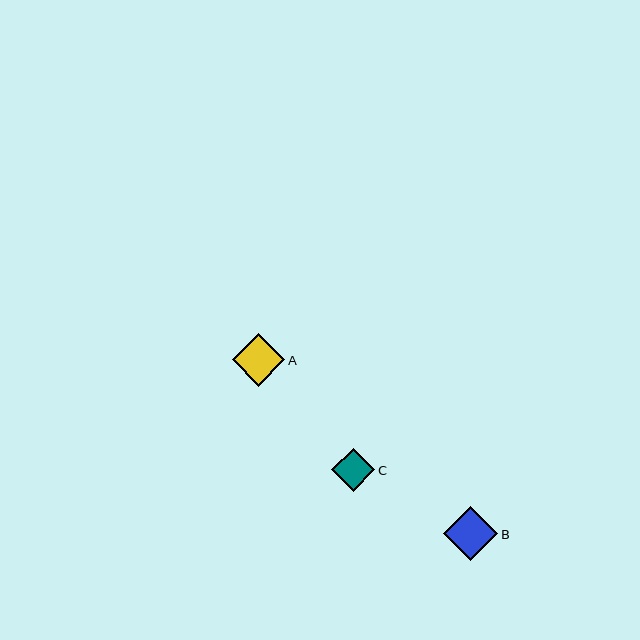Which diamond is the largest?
Diamond B is the largest with a size of approximately 54 pixels.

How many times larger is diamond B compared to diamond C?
Diamond B is approximately 1.3 times the size of diamond C.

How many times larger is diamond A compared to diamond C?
Diamond A is approximately 1.2 times the size of diamond C.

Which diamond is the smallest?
Diamond C is the smallest with a size of approximately 43 pixels.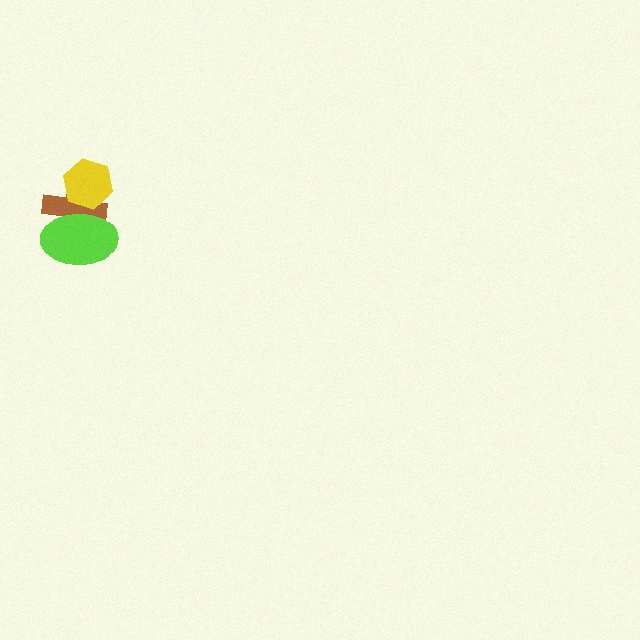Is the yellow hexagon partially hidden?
No, no other shape covers it.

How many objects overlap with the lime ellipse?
2 objects overlap with the lime ellipse.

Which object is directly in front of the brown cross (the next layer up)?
The lime ellipse is directly in front of the brown cross.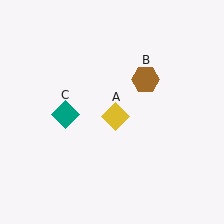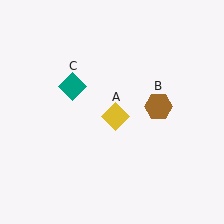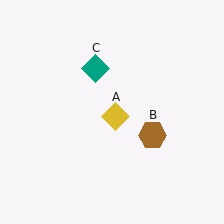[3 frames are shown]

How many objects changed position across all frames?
2 objects changed position: brown hexagon (object B), teal diamond (object C).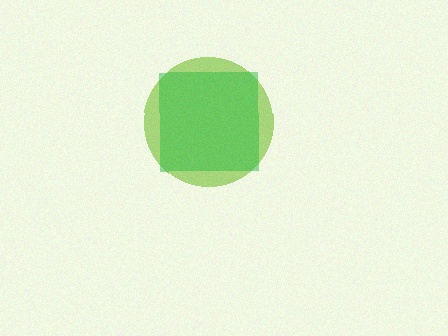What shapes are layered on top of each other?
The layered shapes are: a lime circle, a green square.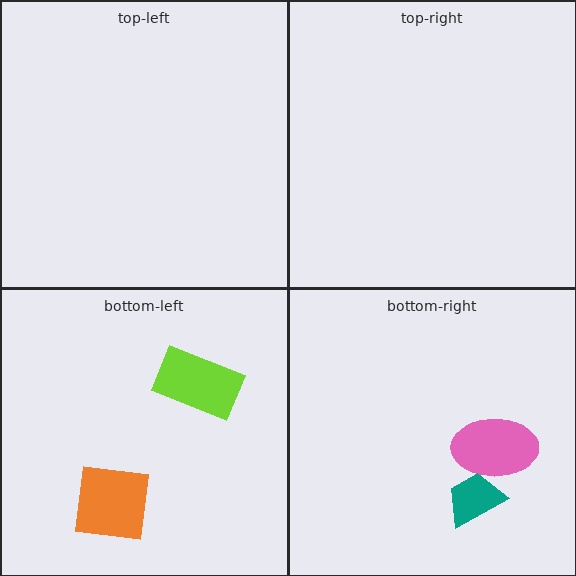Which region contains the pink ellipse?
The bottom-right region.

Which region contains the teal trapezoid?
The bottom-right region.